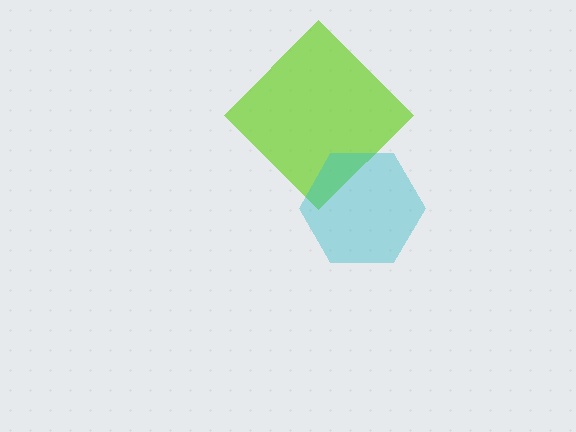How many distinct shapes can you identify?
There are 2 distinct shapes: a lime diamond, a cyan hexagon.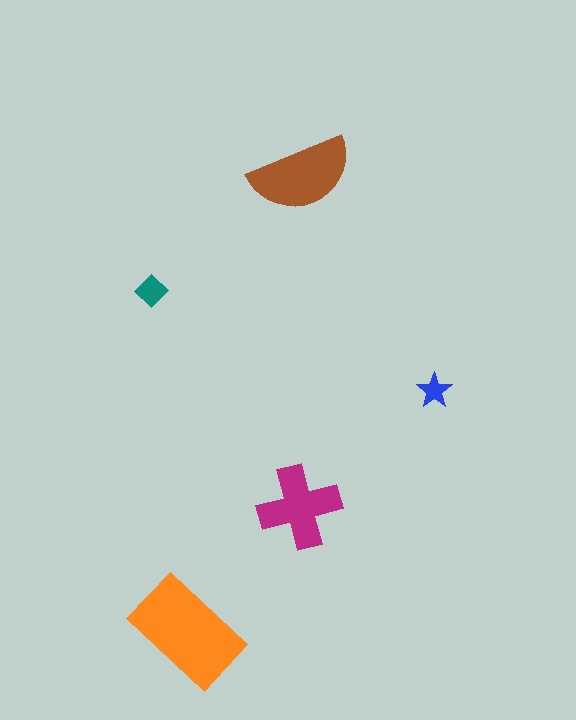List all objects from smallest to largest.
The blue star, the teal diamond, the magenta cross, the brown semicircle, the orange rectangle.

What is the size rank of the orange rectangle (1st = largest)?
1st.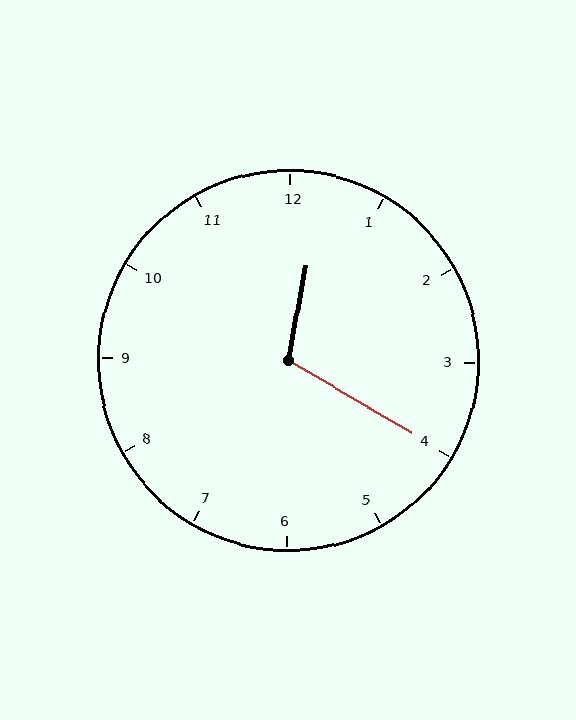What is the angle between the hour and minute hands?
Approximately 110 degrees.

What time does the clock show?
12:20.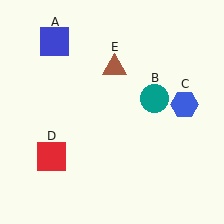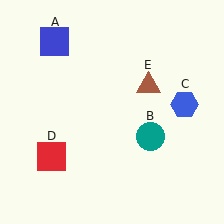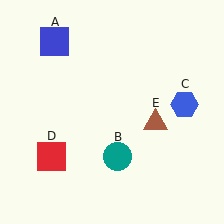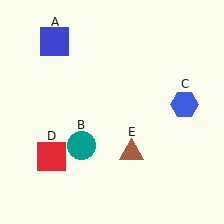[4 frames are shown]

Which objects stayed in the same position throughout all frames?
Blue square (object A) and blue hexagon (object C) and red square (object D) remained stationary.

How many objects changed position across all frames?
2 objects changed position: teal circle (object B), brown triangle (object E).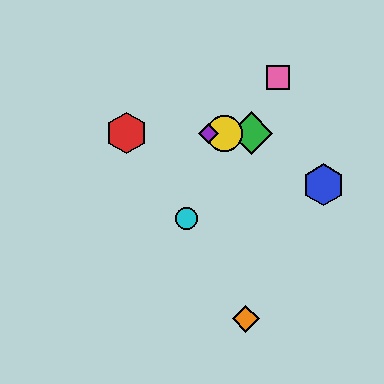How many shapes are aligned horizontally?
4 shapes (the red hexagon, the green diamond, the yellow circle, the purple diamond) are aligned horizontally.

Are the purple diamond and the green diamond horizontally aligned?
Yes, both are at y≈133.